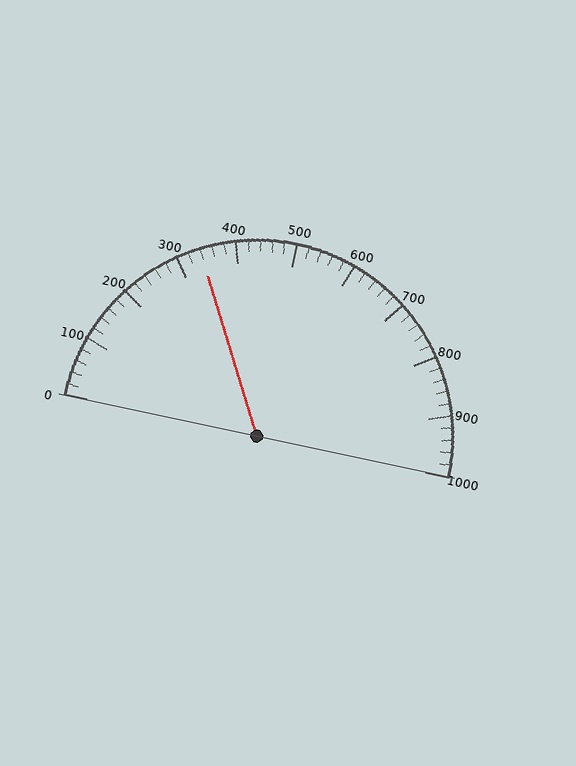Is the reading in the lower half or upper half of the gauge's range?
The reading is in the lower half of the range (0 to 1000).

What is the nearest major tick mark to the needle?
The nearest major tick mark is 300.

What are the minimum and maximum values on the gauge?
The gauge ranges from 0 to 1000.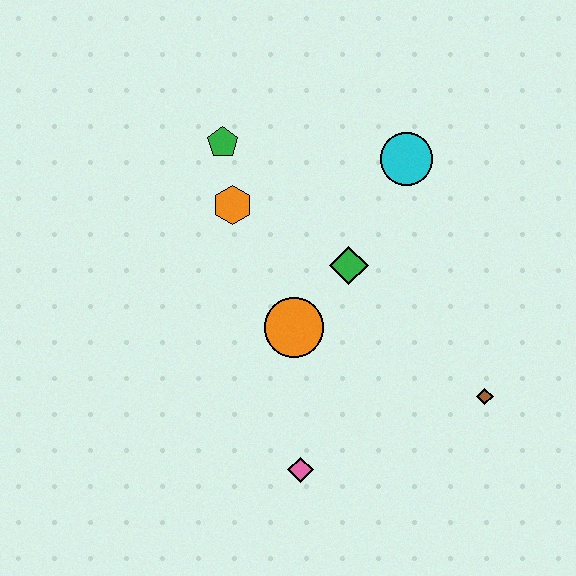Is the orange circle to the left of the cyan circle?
Yes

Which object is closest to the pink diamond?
The orange circle is closest to the pink diamond.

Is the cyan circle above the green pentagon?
No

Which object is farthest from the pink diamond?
The green pentagon is farthest from the pink diamond.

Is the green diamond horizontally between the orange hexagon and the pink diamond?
No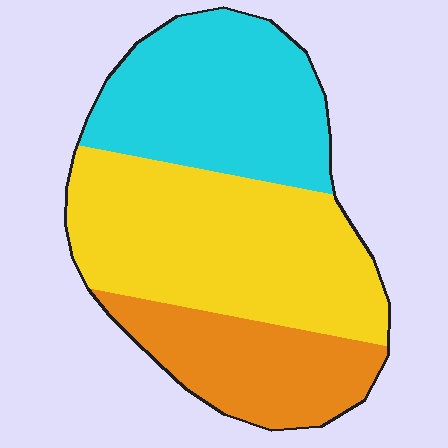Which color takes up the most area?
Yellow, at roughly 45%.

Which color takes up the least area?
Orange, at roughly 25%.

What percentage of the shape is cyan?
Cyan takes up about one third (1/3) of the shape.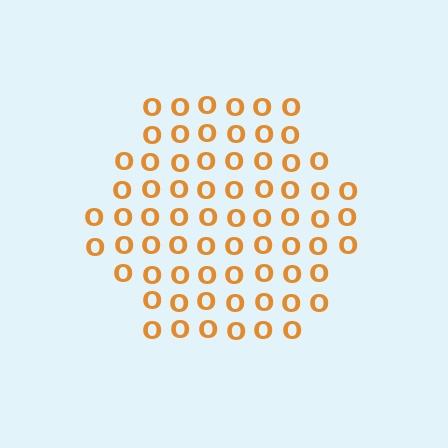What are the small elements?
The small elements are letter O's.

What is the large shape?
The large shape is a hexagon.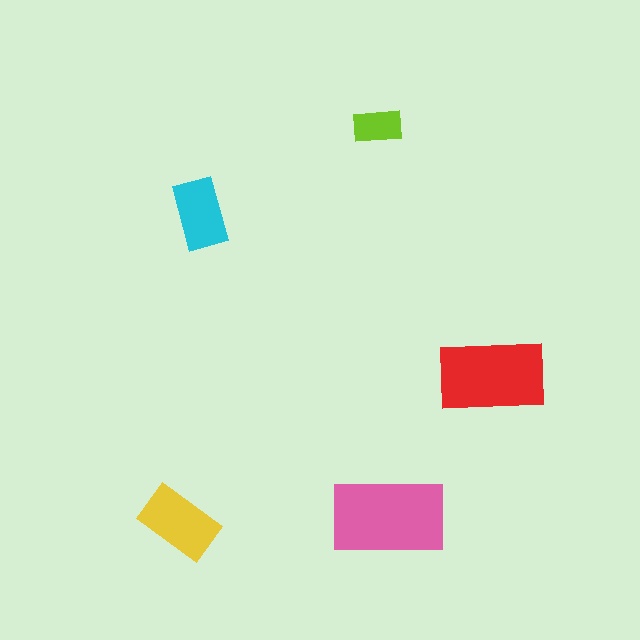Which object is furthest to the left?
The yellow rectangle is leftmost.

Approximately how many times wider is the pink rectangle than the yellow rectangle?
About 1.5 times wider.